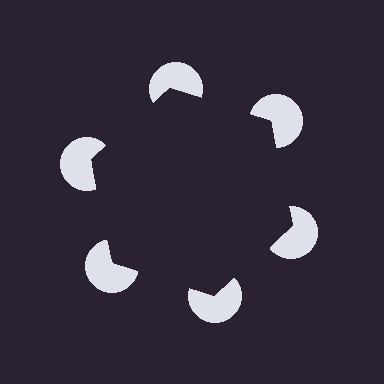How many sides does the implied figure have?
6 sides.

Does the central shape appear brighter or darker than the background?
It typically appears slightly darker than the background, even though no actual brightness change is drawn.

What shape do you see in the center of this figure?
An illusory hexagon — its edges are inferred from the aligned wedge cuts in the pac-man discs, not physically drawn.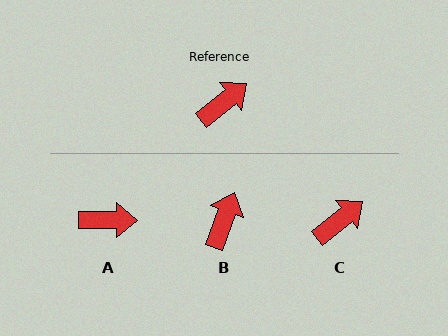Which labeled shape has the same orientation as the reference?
C.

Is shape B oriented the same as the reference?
No, it is off by about 31 degrees.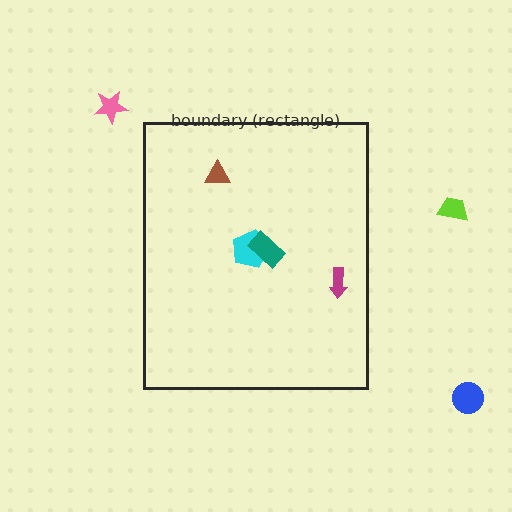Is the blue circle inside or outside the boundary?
Outside.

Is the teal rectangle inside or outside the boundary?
Inside.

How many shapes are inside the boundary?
4 inside, 3 outside.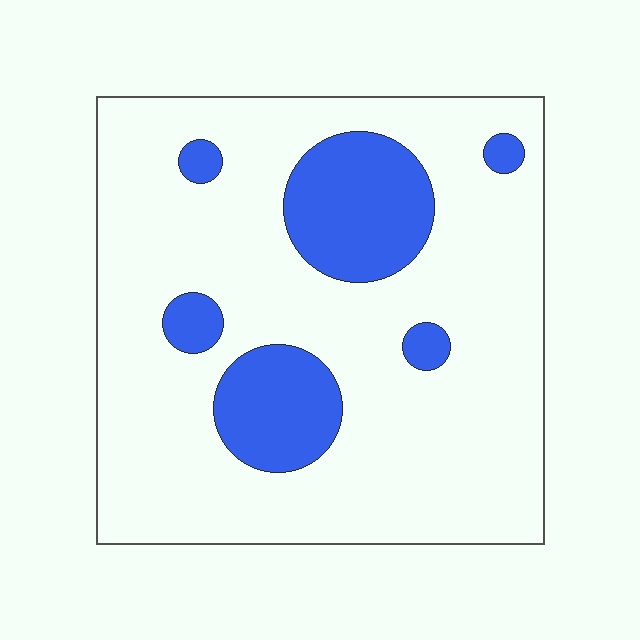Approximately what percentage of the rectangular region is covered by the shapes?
Approximately 20%.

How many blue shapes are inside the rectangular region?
6.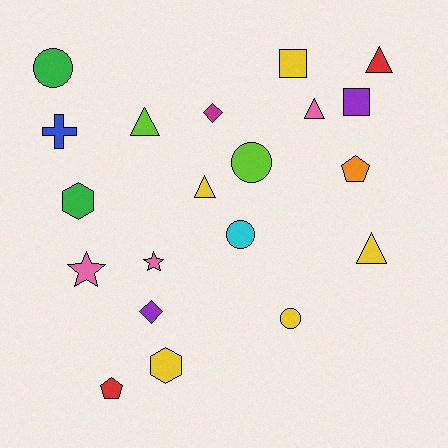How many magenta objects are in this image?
There is 1 magenta object.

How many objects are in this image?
There are 20 objects.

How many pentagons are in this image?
There are 2 pentagons.